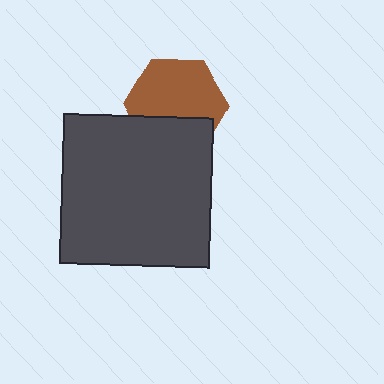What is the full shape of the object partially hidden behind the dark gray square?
The partially hidden object is a brown hexagon.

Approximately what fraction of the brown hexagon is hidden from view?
Roughly 33% of the brown hexagon is hidden behind the dark gray square.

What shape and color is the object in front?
The object in front is a dark gray square.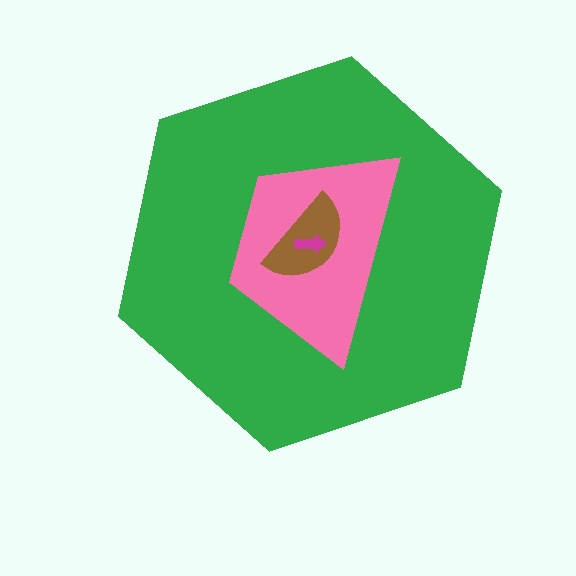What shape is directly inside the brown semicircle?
The magenta arrow.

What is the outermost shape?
The green hexagon.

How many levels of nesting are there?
4.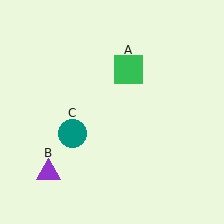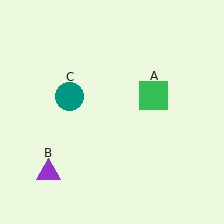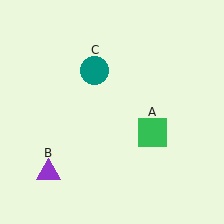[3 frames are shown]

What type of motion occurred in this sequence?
The green square (object A), teal circle (object C) rotated clockwise around the center of the scene.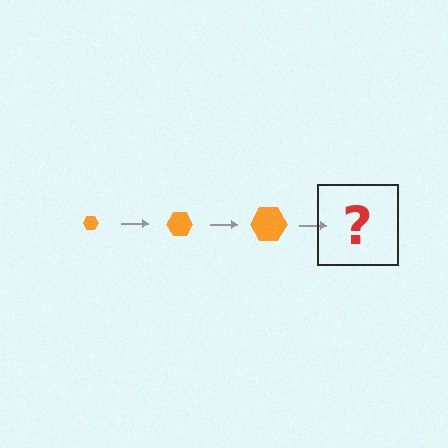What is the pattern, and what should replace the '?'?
The pattern is that the hexagon gets progressively larger each step. The '?' should be an orange hexagon, larger than the previous one.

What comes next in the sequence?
The next element should be an orange hexagon, larger than the previous one.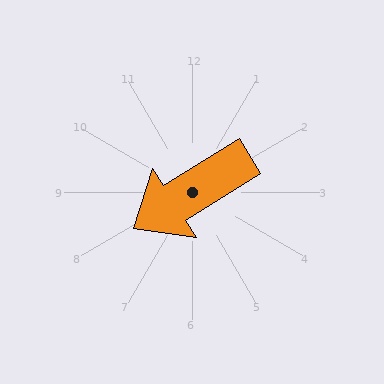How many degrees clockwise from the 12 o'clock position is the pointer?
Approximately 238 degrees.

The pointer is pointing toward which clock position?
Roughly 8 o'clock.